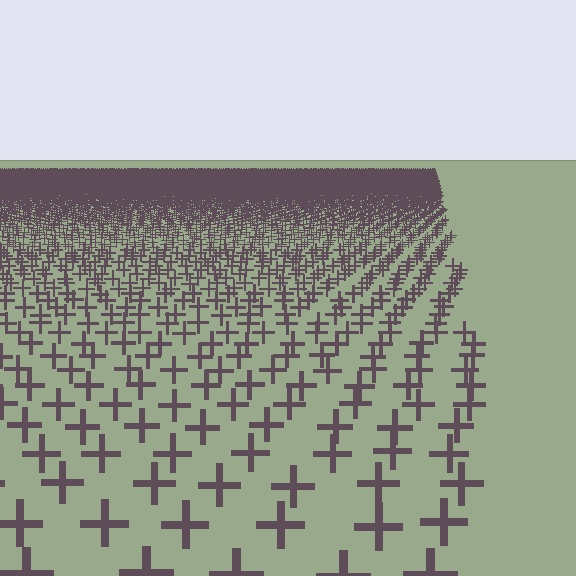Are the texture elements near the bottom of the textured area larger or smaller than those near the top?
Larger. Near the bottom, elements are closer to the viewer and appear at a bigger on-screen size.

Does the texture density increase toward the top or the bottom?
Density increases toward the top.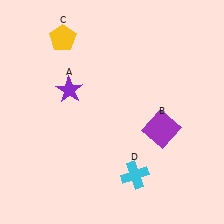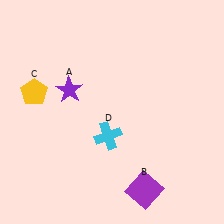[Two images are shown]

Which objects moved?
The objects that moved are: the purple square (B), the yellow pentagon (C), the cyan cross (D).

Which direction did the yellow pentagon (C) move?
The yellow pentagon (C) moved down.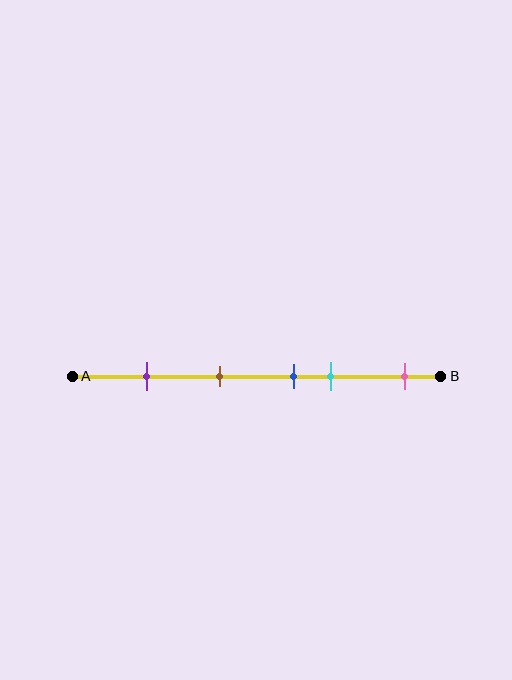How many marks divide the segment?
There are 5 marks dividing the segment.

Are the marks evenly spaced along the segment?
No, the marks are not evenly spaced.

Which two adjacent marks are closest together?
The blue and cyan marks are the closest adjacent pair.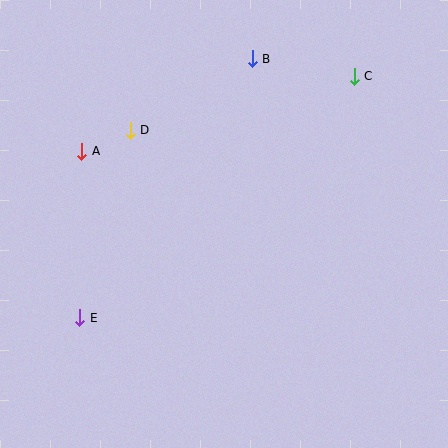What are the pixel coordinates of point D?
Point D is at (130, 130).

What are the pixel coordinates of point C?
Point C is at (354, 76).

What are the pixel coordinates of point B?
Point B is at (252, 59).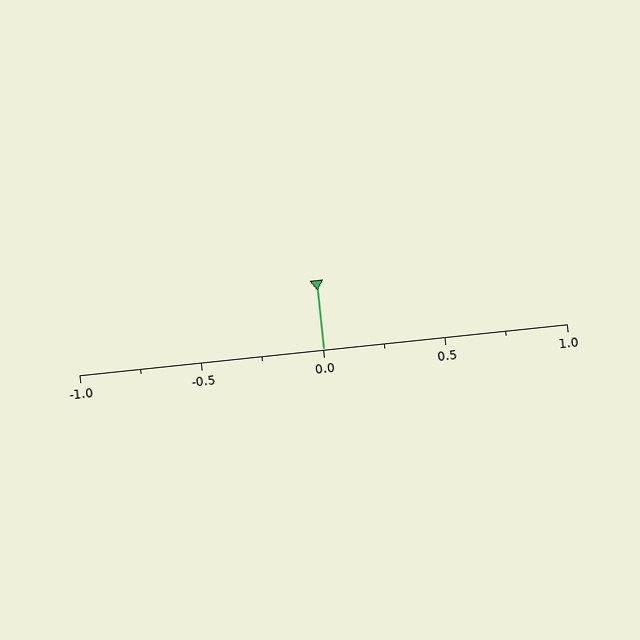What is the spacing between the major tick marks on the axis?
The major ticks are spaced 0.5 apart.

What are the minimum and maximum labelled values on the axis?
The axis runs from -1.0 to 1.0.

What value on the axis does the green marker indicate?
The marker indicates approximately 0.